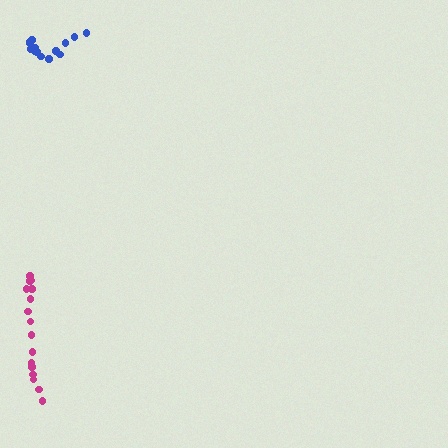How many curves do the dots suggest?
There are 2 distinct paths.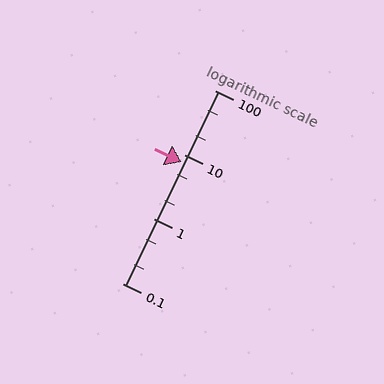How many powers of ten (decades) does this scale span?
The scale spans 3 decades, from 0.1 to 100.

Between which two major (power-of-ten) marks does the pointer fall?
The pointer is between 1 and 10.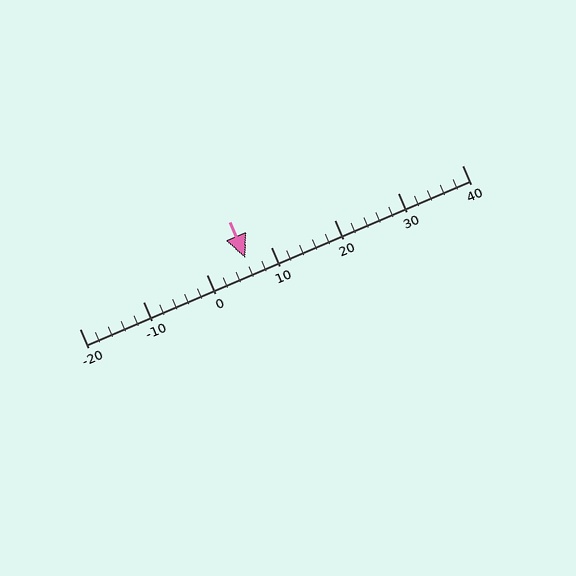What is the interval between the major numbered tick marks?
The major tick marks are spaced 10 units apart.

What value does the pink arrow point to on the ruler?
The pink arrow points to approximately 6.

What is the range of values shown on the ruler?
The ruler shows values from -20 to 40.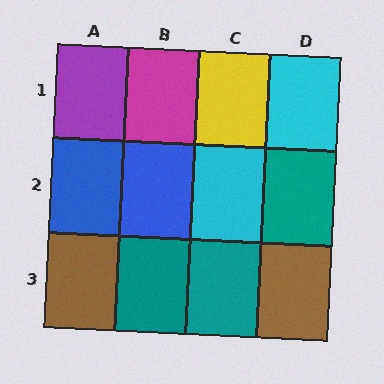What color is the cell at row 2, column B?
Blue.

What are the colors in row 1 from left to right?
Purple, magenta, yellow, cyan.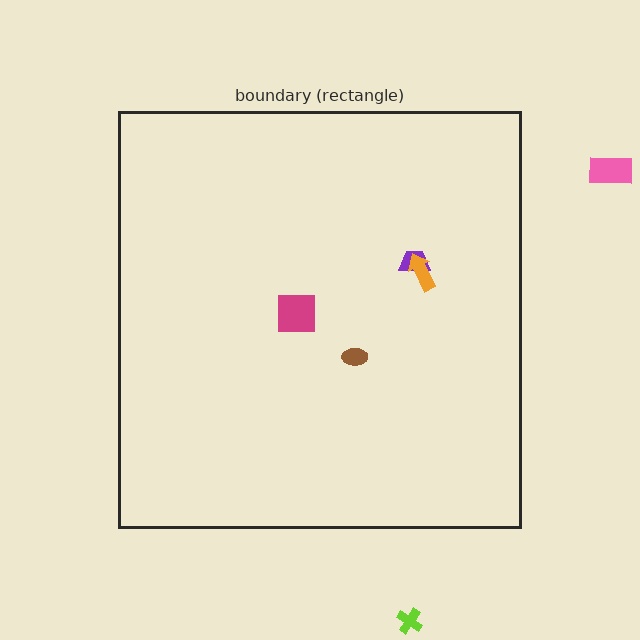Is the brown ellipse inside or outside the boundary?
Inside.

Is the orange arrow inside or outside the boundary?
Inside.